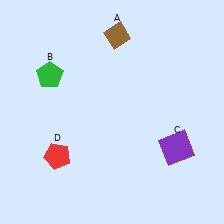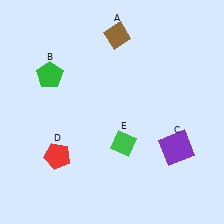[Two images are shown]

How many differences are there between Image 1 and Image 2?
There is 1 difference between the two images.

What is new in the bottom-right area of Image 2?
A green diamond (E) was added in the bottom-right area of Image 2.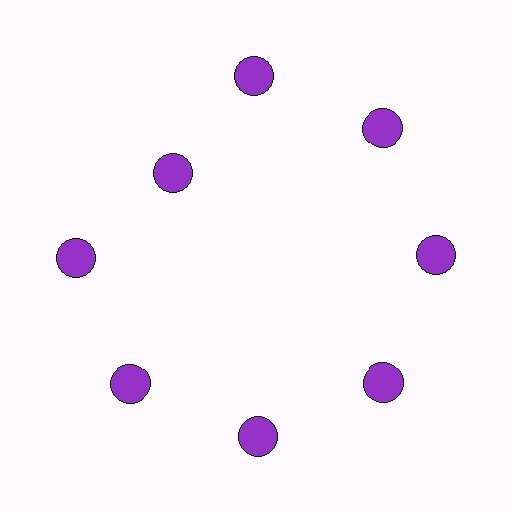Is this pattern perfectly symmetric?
No. The 8 purple circles are arranged in a ring, but one element near the 10 o'clock position is pulled inward toward the center, breaking the 8-fold rotational symmetry.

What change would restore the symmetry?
The symmetry would be restored by moving it outward, back onto the ring so that all 8 circles sit at equal angles and equal distance from the center.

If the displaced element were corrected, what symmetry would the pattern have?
It would have 8-fold rotational symmetry — the pattern would map onto itself every 45 degrees.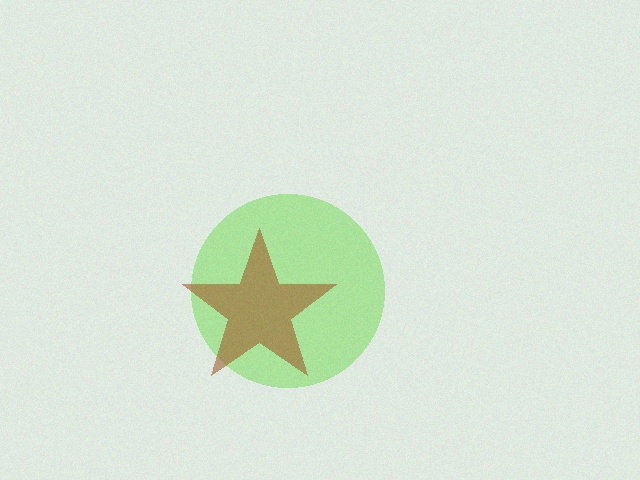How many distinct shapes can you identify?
There are 2 distinct shapes: a lime circle, a brown star.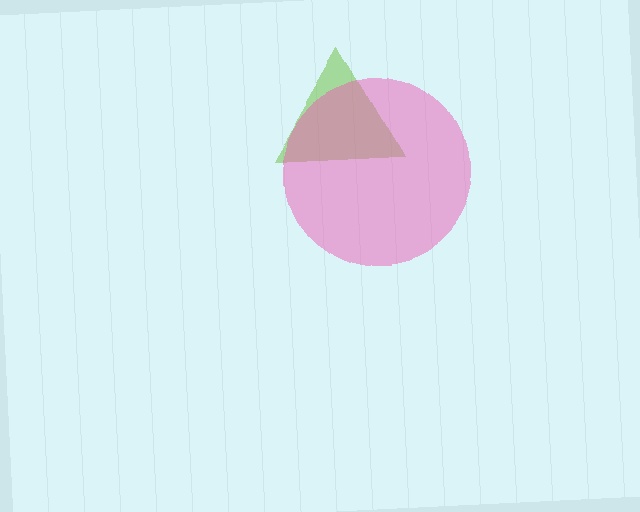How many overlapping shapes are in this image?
There are 2 overlapping shapes in the image.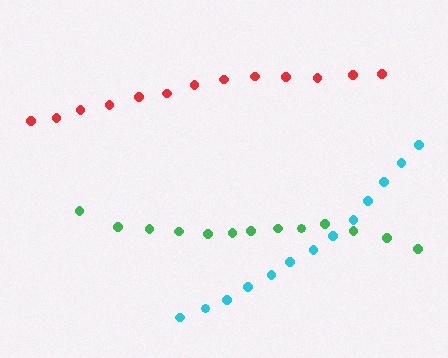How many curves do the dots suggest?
There are 3 distinct paths.